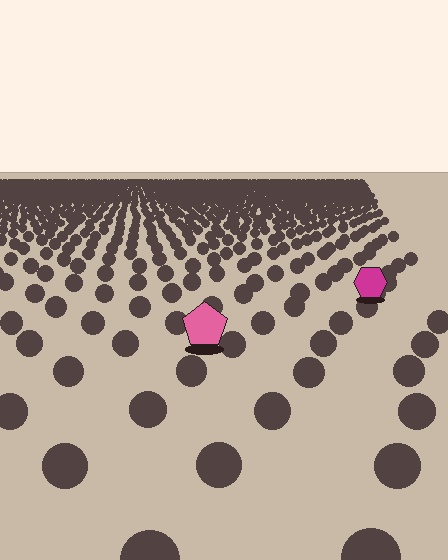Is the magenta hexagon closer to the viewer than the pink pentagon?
No. The pink pentagon is closer — you can tell from the texture gradient: the ground texture is coarser near it.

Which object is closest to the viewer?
The pink pentagon is closest. The texture marks near it are larger and more spread out.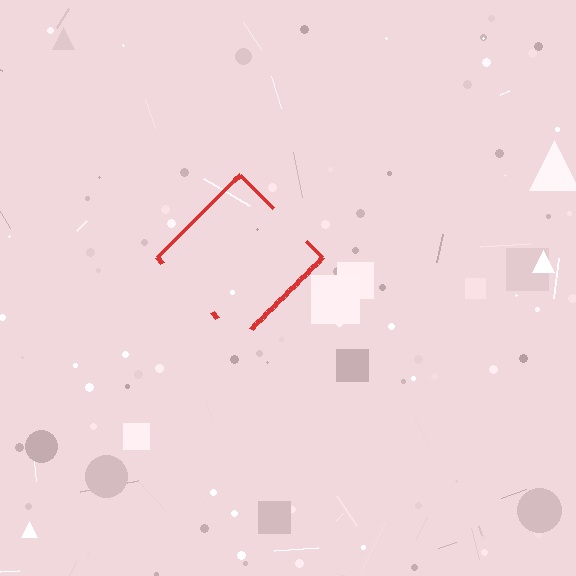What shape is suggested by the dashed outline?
The dashed outline suggests a diamond.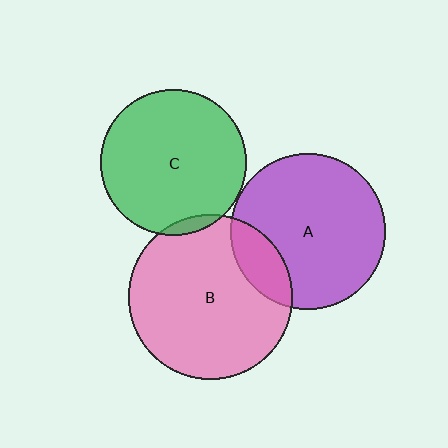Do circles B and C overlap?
Yes.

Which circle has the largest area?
Circle B (pink).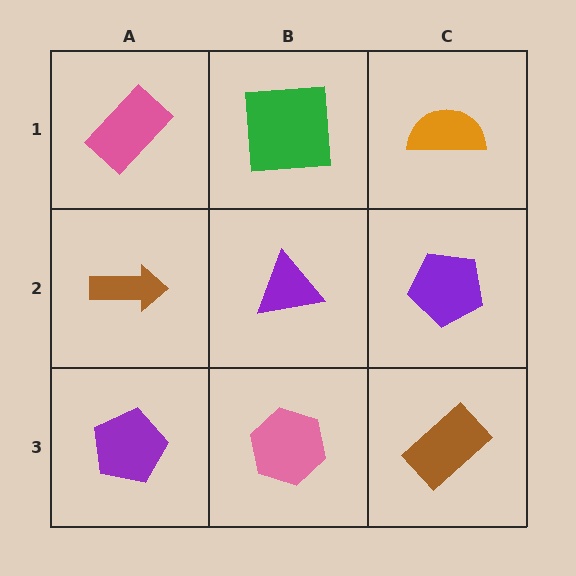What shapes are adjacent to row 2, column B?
A green square (row 1, column B), a pink hexagon (row 3, column B), a brown arrow (row 2, column A), a purple pentagon (row 2, column C).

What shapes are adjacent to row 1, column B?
A purple triangle (row 2, column B), a pink rectangle (row 1, column A), an orange semicircle (row 1, column C).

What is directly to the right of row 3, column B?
A brown rectangle.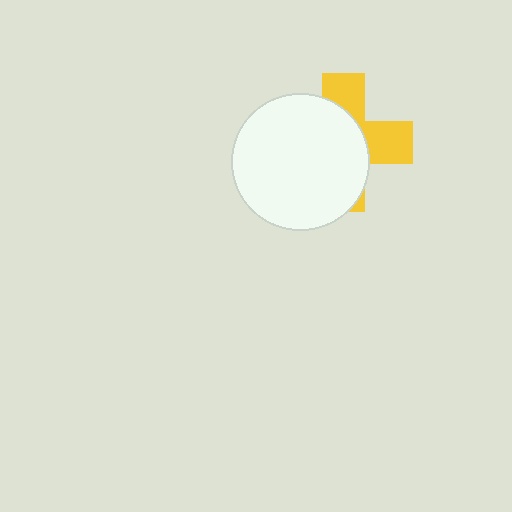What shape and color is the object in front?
The object in front is a white circle.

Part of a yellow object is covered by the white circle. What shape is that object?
It is a cross.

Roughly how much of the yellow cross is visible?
A small part of it is visible (roughly 37%).